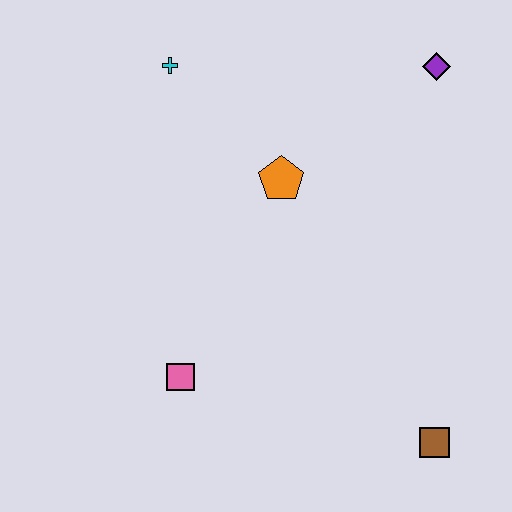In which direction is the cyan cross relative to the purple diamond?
The cyan cross is to the left of the purple diamond.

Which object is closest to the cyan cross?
The orange pentagon is closest to the cyan cross.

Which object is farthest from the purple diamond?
The pink square is farthest from the purple diamond.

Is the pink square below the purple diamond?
Yes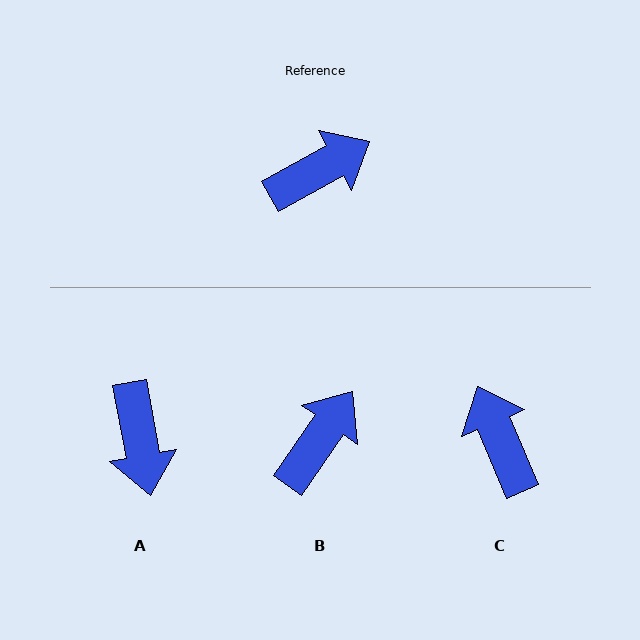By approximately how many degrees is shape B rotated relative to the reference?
Approximately 26 degrees counter-clockwise.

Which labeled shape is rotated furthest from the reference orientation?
A, about 109 degrees away.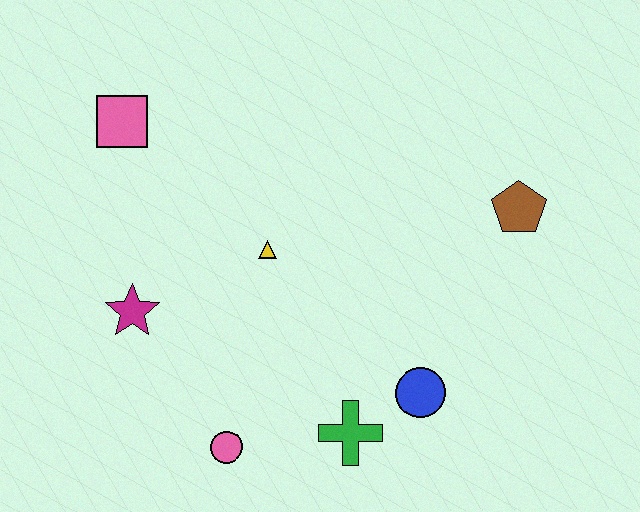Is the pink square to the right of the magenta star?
No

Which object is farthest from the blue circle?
The pink square is farthest from the blue circle.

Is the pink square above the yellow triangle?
Yes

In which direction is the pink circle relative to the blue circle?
The pink circle is to the left of the blue circle.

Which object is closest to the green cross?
The blue circle is closest to the green cross.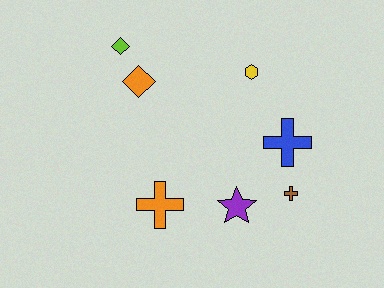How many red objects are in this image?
There are no red objects.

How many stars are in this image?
There is 1 star.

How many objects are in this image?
There are 7 objects.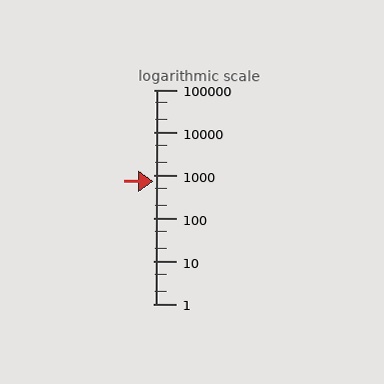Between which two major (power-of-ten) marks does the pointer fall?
The pointer is between 100 and 1000.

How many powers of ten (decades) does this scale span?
The scale spans 5 decades, from 1 to 100000.